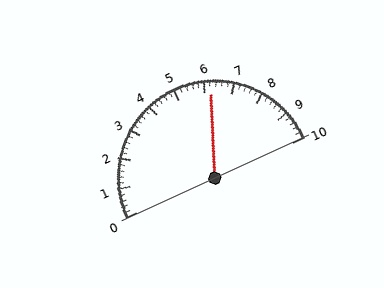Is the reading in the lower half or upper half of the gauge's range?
The reading is in the upper half of the range (0 to 10).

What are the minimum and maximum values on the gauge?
The gauge ranges from 0 to 10.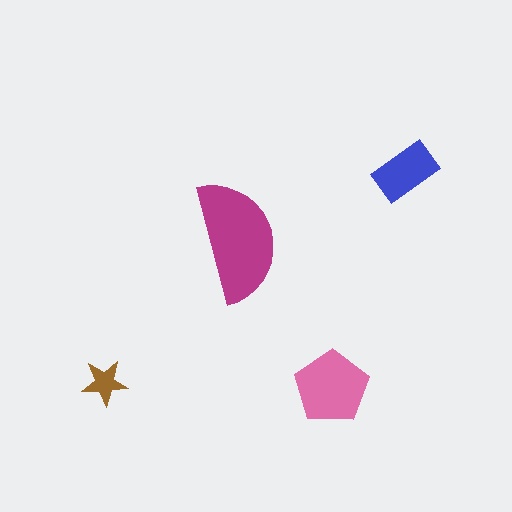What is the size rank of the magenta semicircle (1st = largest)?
1st.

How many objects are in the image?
There are 4 objects in the image.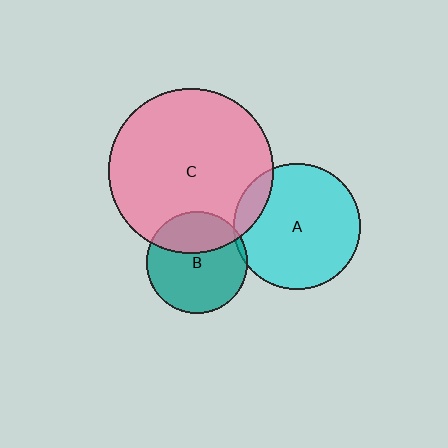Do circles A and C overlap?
Yes.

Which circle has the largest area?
Circle C (pink).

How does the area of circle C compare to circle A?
Approximately 1.7 times.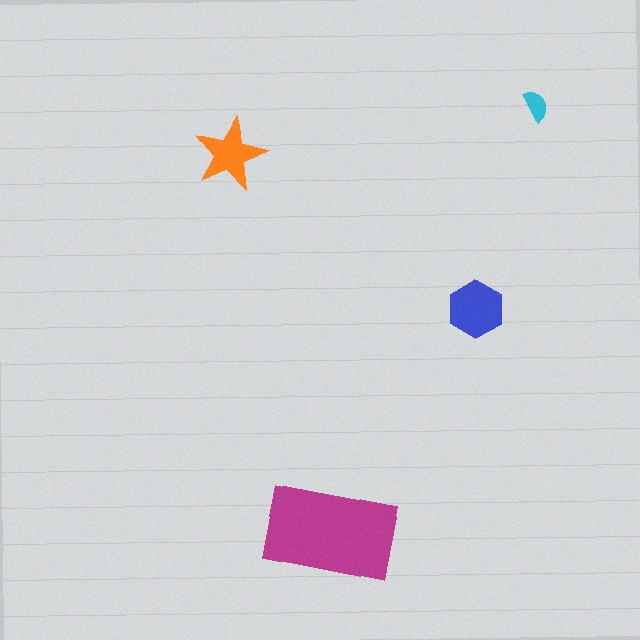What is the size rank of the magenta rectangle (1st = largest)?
1st.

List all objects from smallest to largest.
The cyan semicircle, the orange star, the blue hexagon, the magenta rectangle.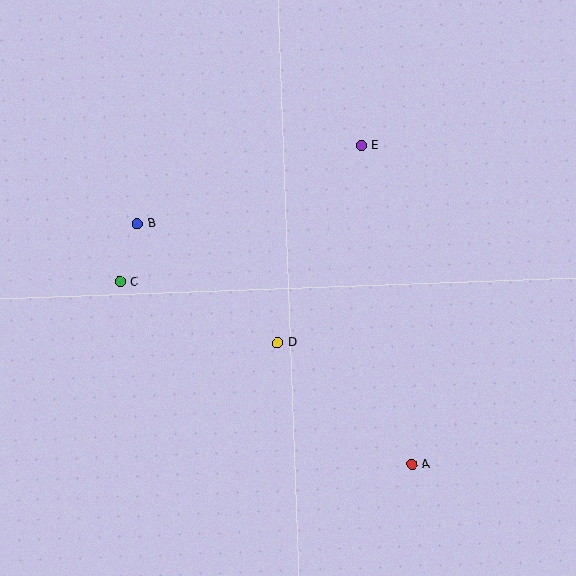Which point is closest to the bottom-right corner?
Point A is closest to the bottom-right corner.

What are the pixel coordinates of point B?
Point B is at (137, 224).